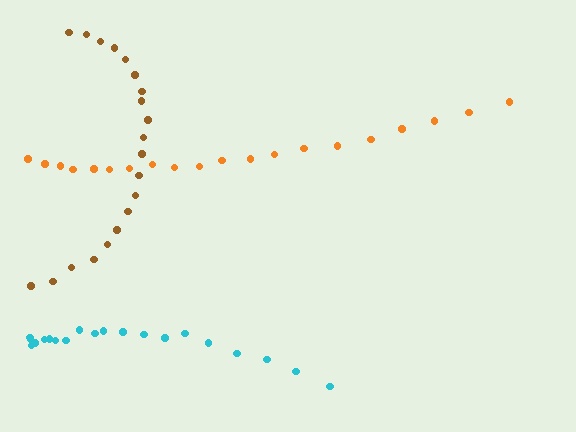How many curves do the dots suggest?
There are 3 distinct paths.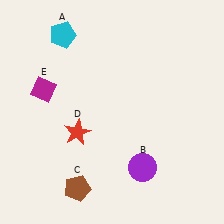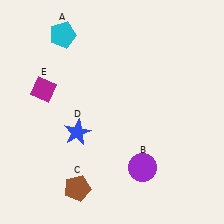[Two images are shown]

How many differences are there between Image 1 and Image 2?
There is 1 difference between the two images.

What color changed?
The star (D) changed from red in Image 1 to blue in Image 2.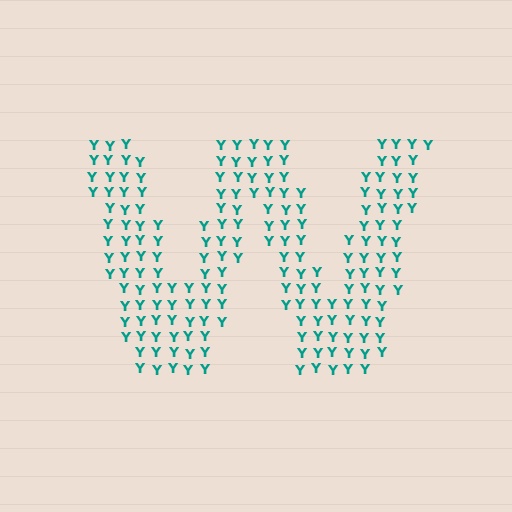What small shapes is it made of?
It is made of small letter Y's.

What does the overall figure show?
The overall figure shows the letter W.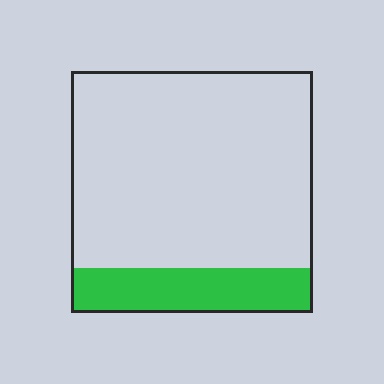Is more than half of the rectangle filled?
No.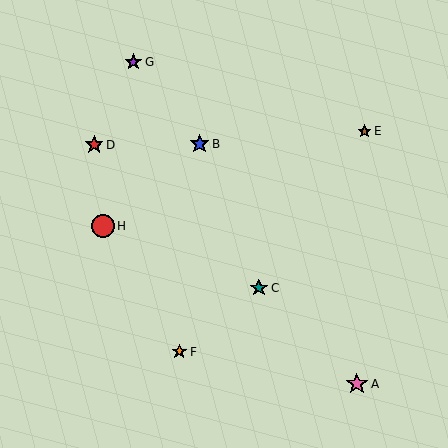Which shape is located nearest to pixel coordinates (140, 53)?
The purple star (labeled G) at (133, 62) is nearest to that location.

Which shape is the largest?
The red circle (labeled H) is the largest.